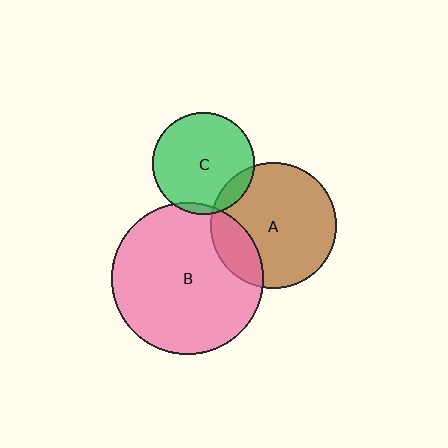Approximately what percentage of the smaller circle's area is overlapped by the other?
Approximately 20%.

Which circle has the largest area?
Circle B (pink).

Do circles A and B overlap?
Yes.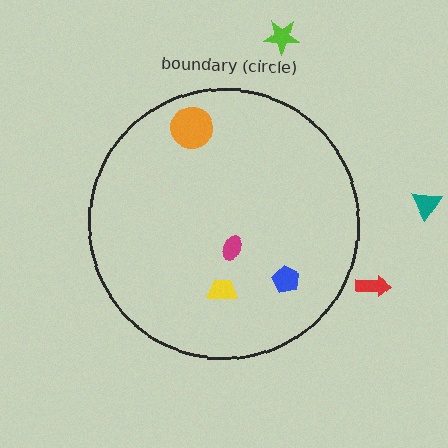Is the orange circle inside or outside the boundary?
Inside.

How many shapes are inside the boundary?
4 inside, 3 outside.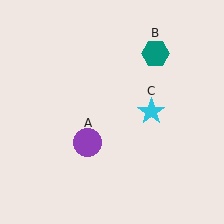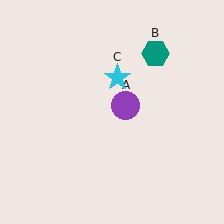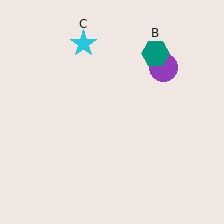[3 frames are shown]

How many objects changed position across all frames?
2 objects changed position: purple circle (object A), cyan star (object C).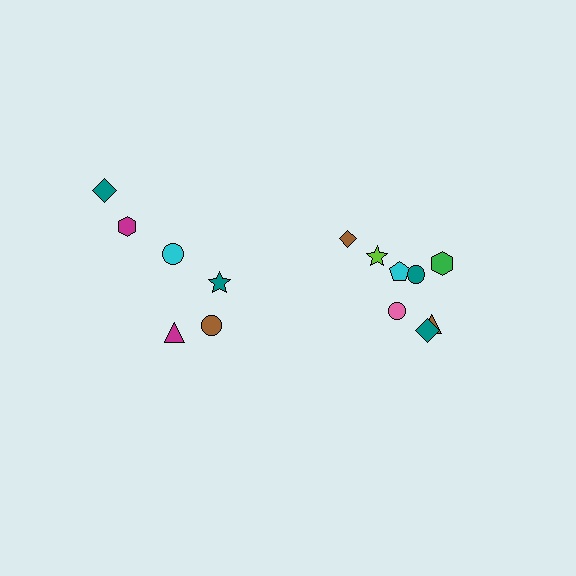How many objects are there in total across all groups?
There are 14 objects.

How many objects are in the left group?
There are 6 objects.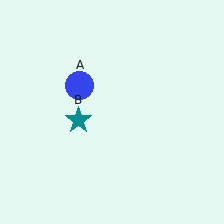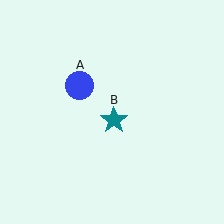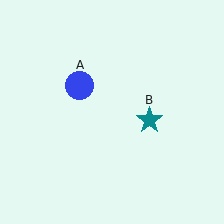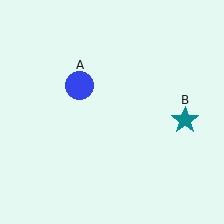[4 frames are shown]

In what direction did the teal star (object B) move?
The teal star (object B) moved right.